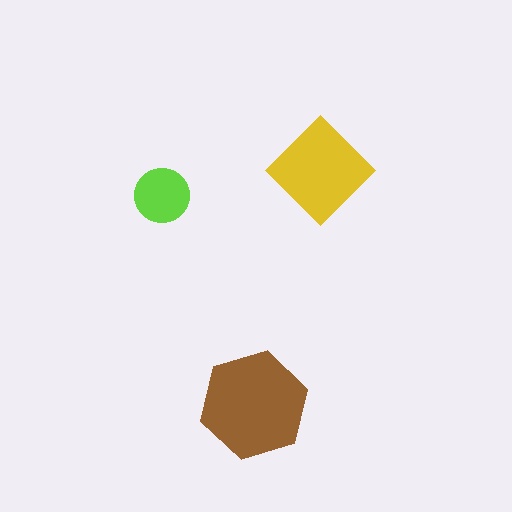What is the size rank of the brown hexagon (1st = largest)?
1st.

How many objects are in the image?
There are 3 objects in the image.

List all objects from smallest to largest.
The lime circle, the yellow diamond, the brown hexagon.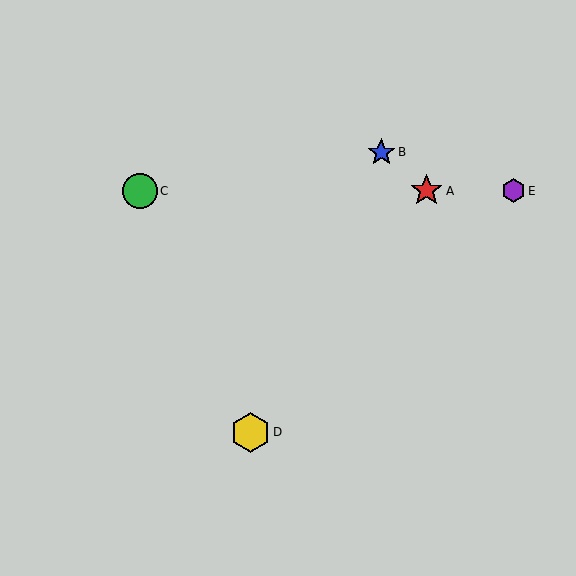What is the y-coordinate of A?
Object A is at y≈191.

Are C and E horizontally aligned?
Yes, both are at y≈191.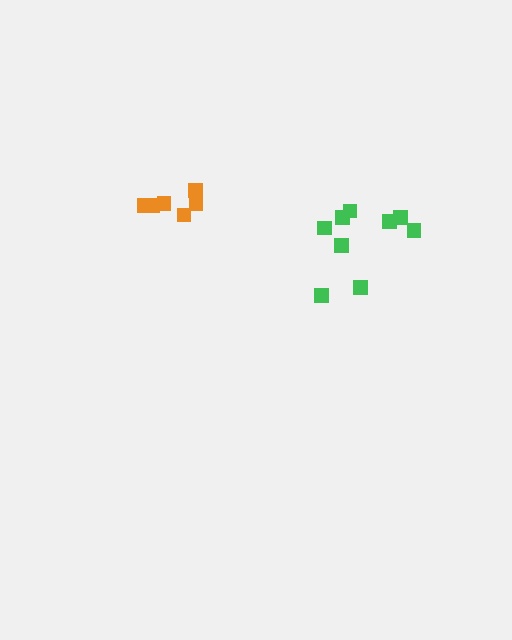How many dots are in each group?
Group 1: 6 dots, Group 2: 9 dots (15 total).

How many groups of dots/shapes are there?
There are 2 groups.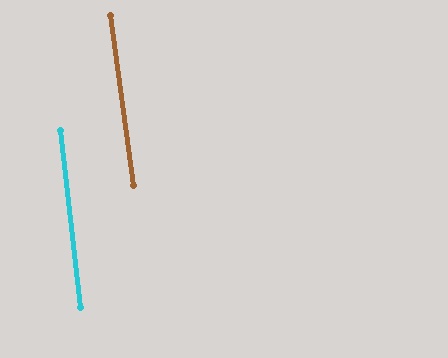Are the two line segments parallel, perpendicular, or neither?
Parallel — their directions differ by only 1.1°.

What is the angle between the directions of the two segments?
Approximately 1 degree.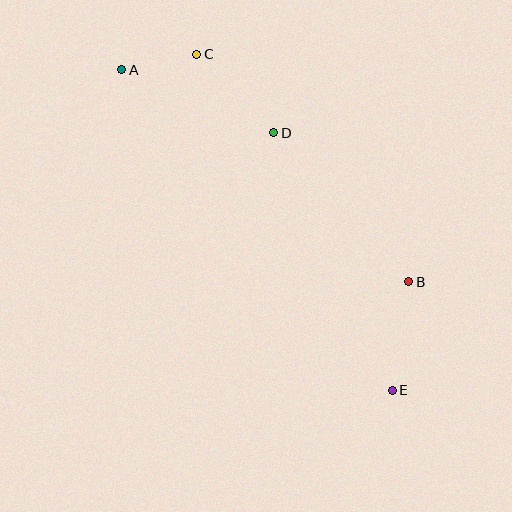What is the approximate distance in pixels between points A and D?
The distance between A and D is approximately 165 pixels.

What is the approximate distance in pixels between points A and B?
The distance between A and B is approximately 357 pixels.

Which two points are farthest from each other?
Points A and E are farthest from each other.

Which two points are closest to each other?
Points A and C are closest to each other.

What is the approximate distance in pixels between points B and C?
The distance between B and C is approximately 311 pixels.